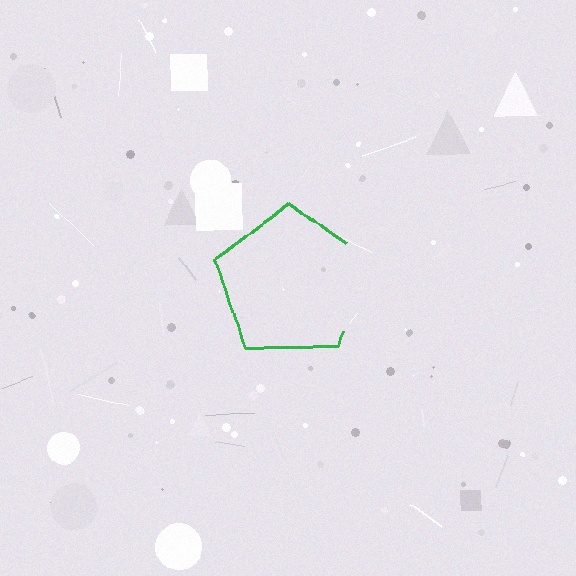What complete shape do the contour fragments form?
The contour fragments form a pentagon.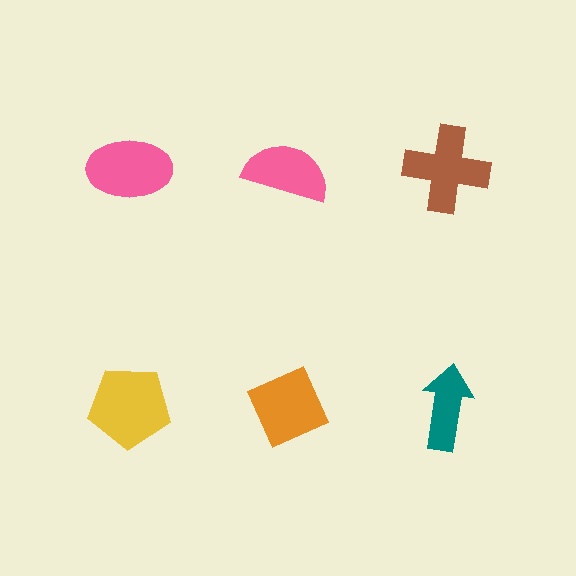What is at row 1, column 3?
A brown cross.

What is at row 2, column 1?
A yellow pentagon.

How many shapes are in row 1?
3 shapes.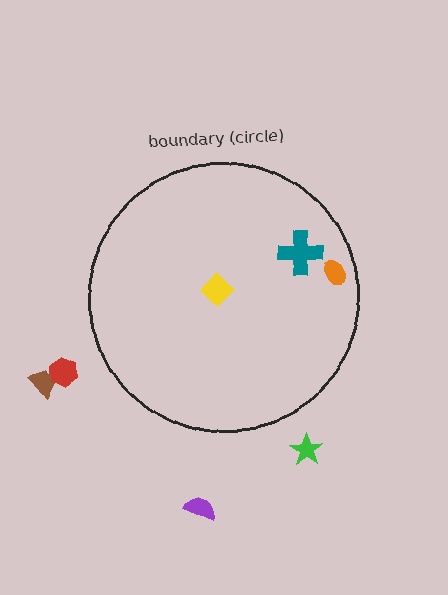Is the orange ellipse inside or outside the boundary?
Inside.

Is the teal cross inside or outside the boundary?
Inside.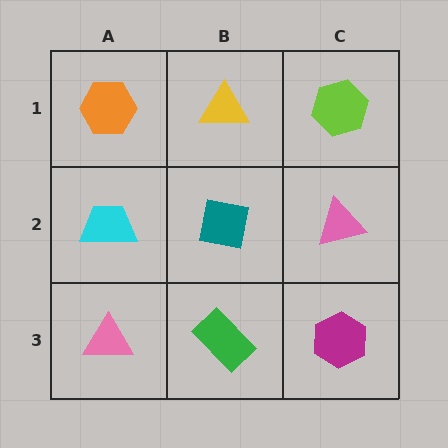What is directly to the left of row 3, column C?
A green rectangle.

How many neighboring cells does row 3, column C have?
2.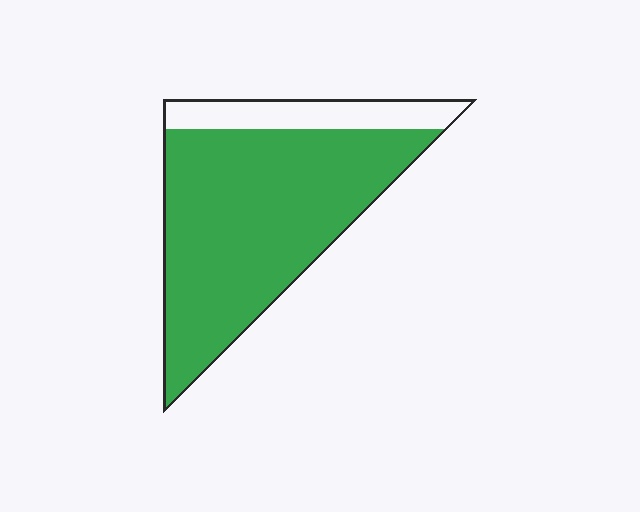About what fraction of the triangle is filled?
About five sixths (5/6).